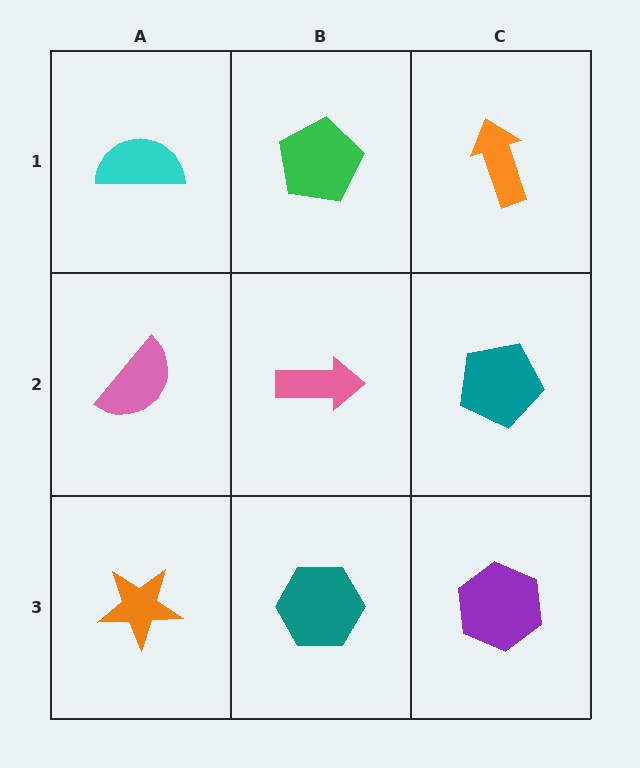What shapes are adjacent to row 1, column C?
A teal pentagon (row 2, column C), a green pentagon (row 1, column B).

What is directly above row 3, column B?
A pink arrow.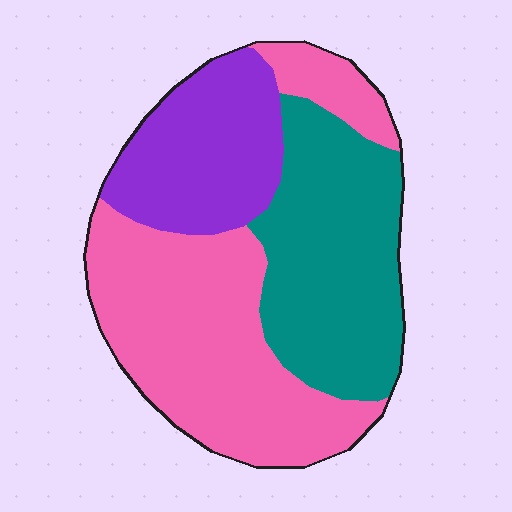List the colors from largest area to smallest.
From largest to smallest: pink, teal, purple.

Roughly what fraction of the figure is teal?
Teal takes up about one third (1/3) of the figure.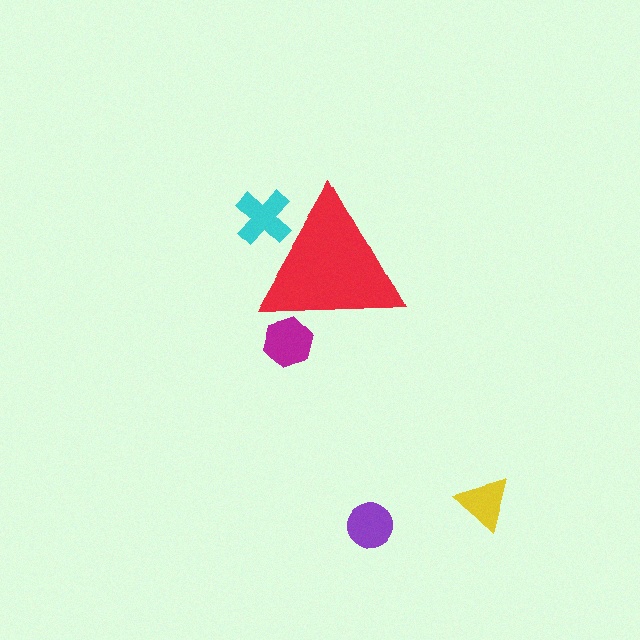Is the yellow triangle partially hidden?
No, the yellow triangle is fully visible.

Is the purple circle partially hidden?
No, the purple circle is fully visible.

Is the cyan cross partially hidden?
Yes, the cyan cross is partially hidden behind the red triangle.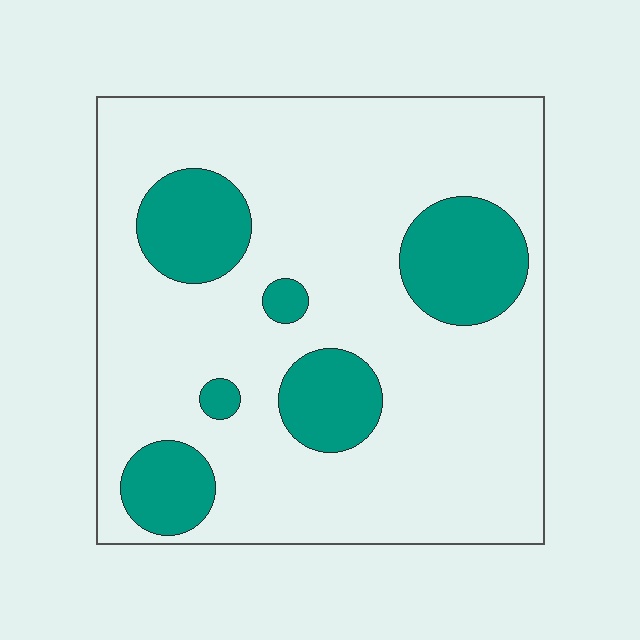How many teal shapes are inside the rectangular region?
6.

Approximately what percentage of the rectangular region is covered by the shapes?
Approximately 20%.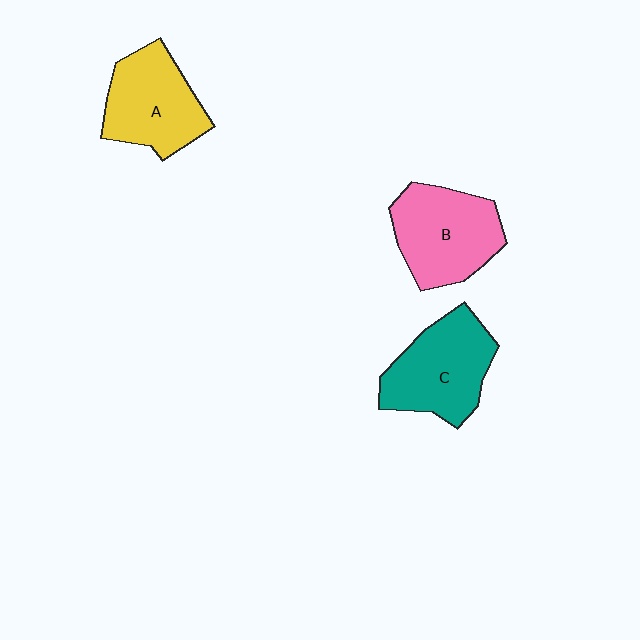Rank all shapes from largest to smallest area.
From largest to smallest: B (pink), C (teal), A (yellow).